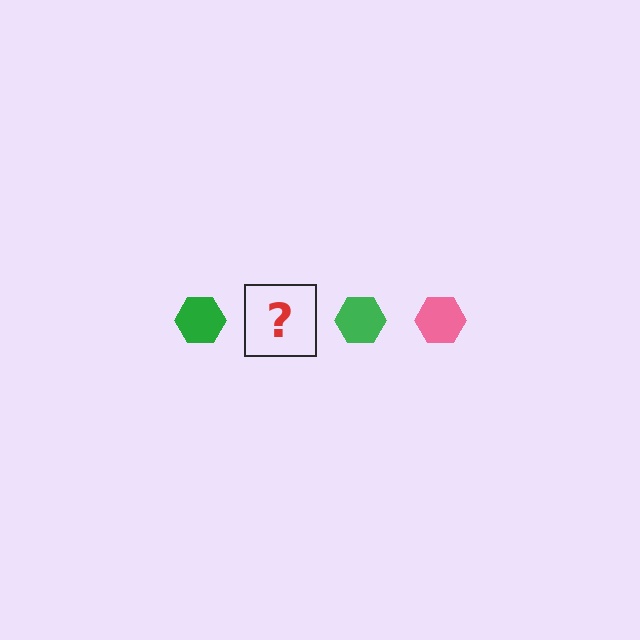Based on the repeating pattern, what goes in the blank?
The blank should be a pink hexagon.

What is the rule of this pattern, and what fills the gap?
The rule is that the pattern cycles through green, pink hexagons. The gap should be filled with a pink hexagon.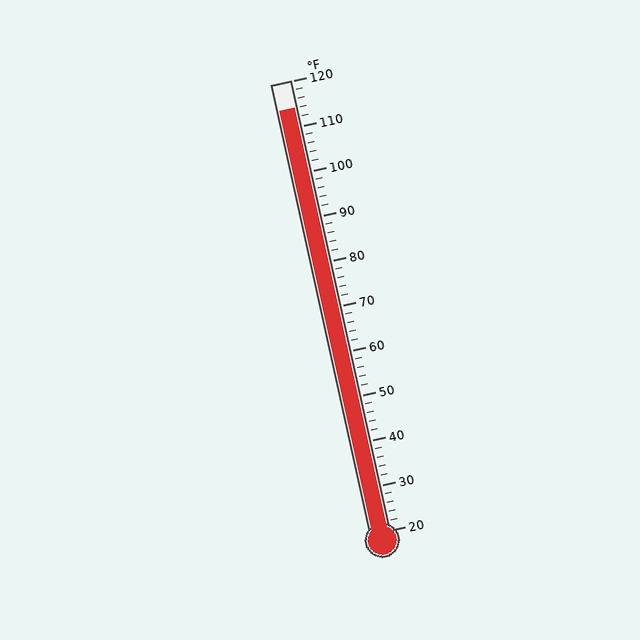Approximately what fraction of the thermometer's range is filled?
The thermometer is filled to approximately 95% of its range.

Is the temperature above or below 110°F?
The temperature is above 110°F.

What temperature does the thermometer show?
The thermometer shows approximately 114°F.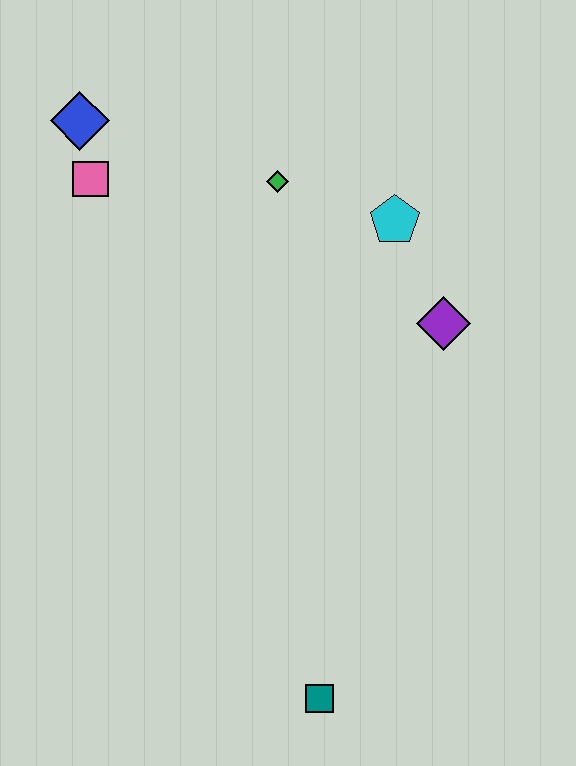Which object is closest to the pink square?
The blue diamond is closest to the pink square.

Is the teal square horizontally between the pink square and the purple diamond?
Yes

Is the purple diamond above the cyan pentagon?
No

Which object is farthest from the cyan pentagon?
The teal square is farthest from the cyan pentagon.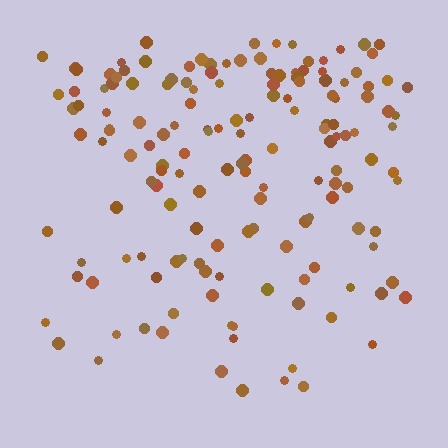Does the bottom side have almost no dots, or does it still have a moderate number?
Still a moderate number, just noticeably fewer than the top.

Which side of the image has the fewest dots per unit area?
The bottom.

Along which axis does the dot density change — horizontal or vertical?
Vertical.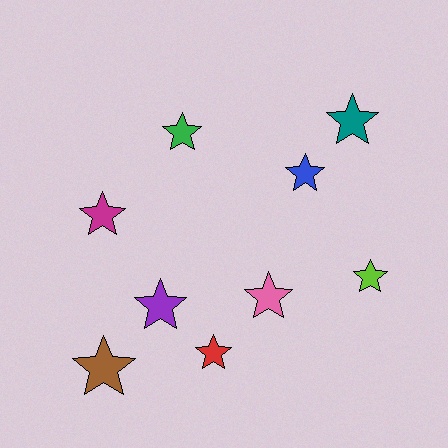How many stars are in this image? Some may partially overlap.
There are 9 stars.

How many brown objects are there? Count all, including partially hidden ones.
There is 1 brown object.